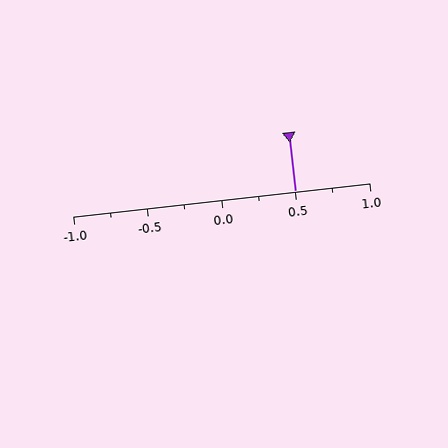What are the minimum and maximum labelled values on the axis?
The axis runs from -1.0 to 1.0.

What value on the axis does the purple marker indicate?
The marker indicates approximately 0.5.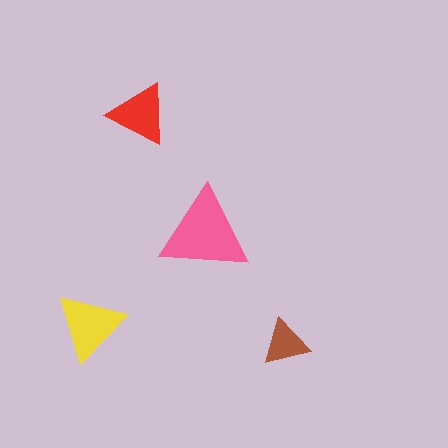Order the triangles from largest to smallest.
the pink one, the yellow one, the red one, the brown one.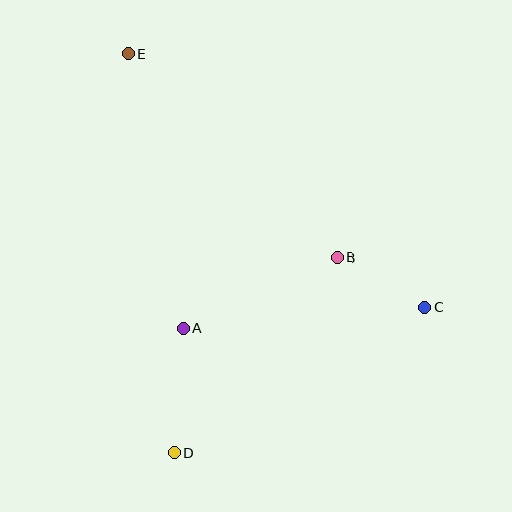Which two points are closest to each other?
Points B and C are closest to each other.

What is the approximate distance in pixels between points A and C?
The distance between A and C is approximately 243 pixels.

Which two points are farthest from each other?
Points D and E are farthest from each other.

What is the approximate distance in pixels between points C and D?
The distance between C and D is approximately 289 pixels.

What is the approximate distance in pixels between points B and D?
The distance between B and D is approximately 254 pixels.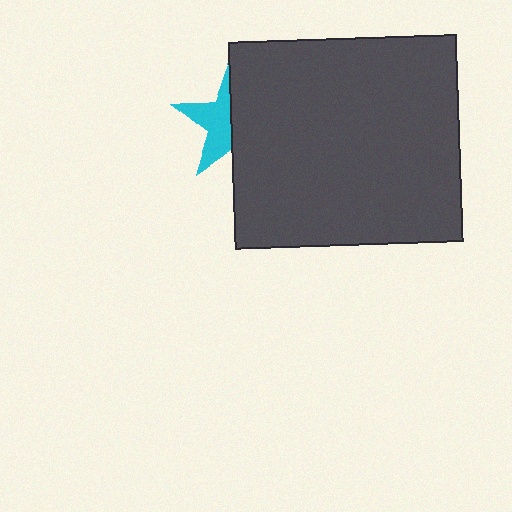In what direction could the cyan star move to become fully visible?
The cyan star could move left. That would shift it out from behind the dark gray rectangle entirely.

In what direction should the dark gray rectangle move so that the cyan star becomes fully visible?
The dark gray rectangle should move right. That is the shortest direction to clear the overlap and leave the cyan star fully visible.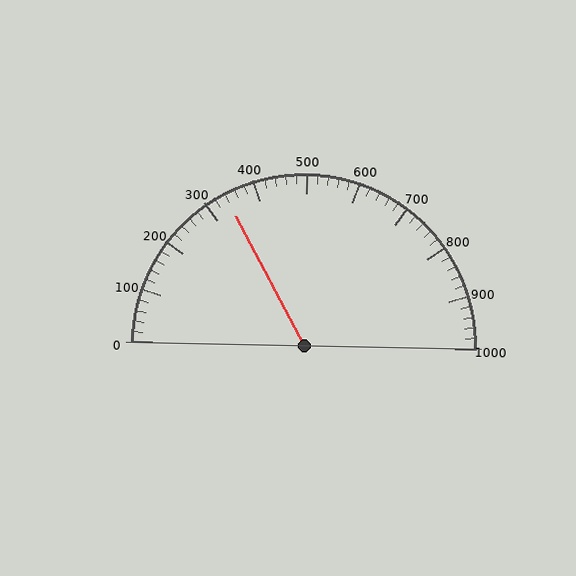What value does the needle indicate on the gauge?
The needle indicates approximately 340.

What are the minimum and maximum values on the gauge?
The gauge ranges from 0 to 1000.